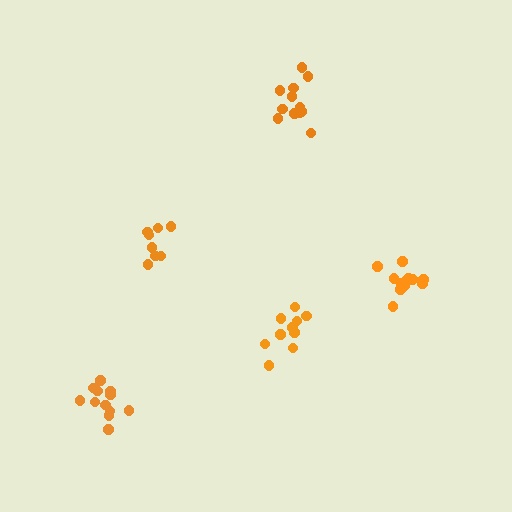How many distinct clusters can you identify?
There are 5 distinct clusters.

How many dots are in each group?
Group 1: 13 dots, Group 2: 12 dots, Group 3: 8 dots, Group 4: 10 dots, Group 5: 13 dots (56 total).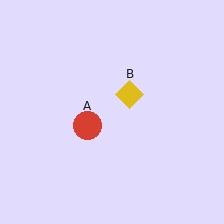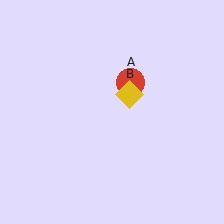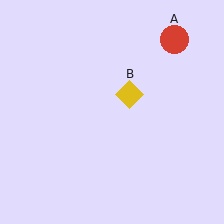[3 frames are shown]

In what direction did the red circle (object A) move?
The red circle (object A) moved up and to the right.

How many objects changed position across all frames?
1 object changed position: red circle (object A).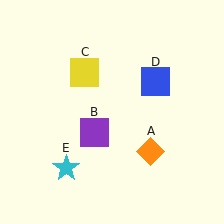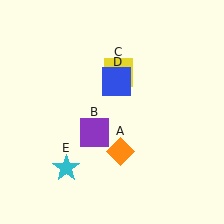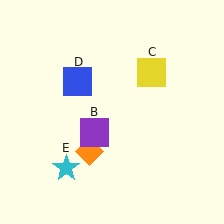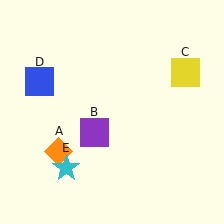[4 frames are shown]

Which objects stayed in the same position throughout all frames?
Purple square (object B) and cyan star (object E) remained stationary.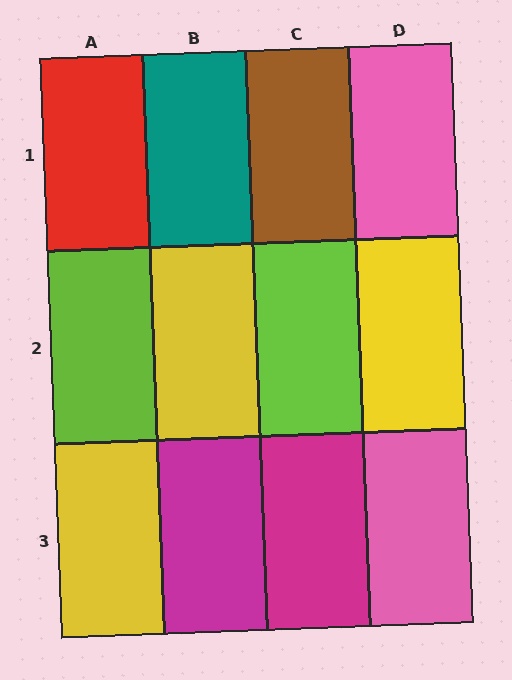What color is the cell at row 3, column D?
Pink.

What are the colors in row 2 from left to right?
Lime, yellow, lime, yellow.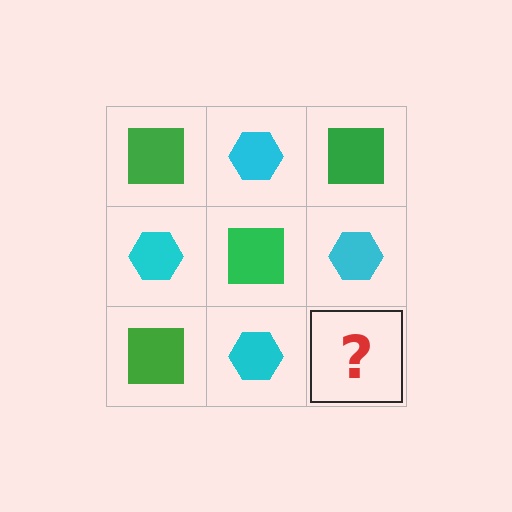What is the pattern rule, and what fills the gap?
The rule is that it alternates green square and cyan hexagon in a checkerboard pattern. The gap should be filled with a green square.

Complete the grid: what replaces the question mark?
The question mark should be replaced with a green square.